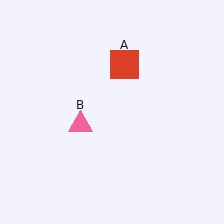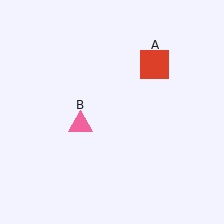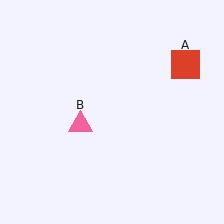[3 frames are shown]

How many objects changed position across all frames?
1 object changed position: red square (object A).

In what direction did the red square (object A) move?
The red square (object A) moved right.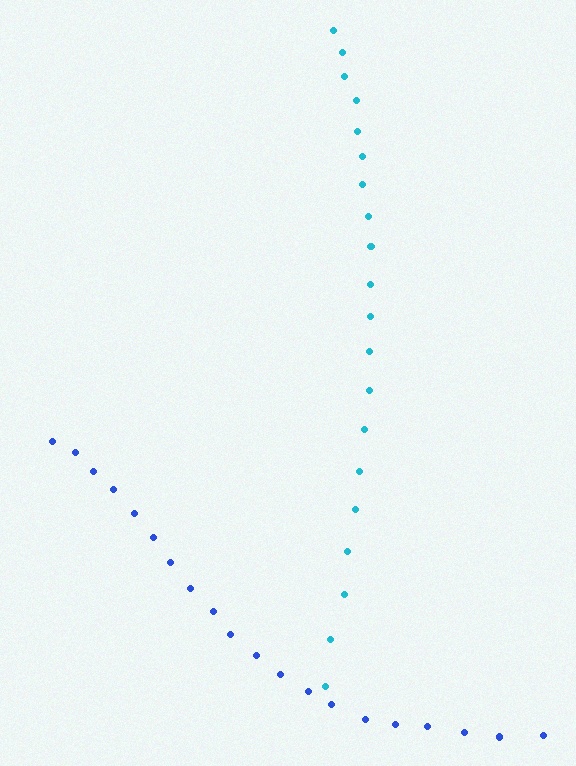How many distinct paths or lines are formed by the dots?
There are 2 distinct paths.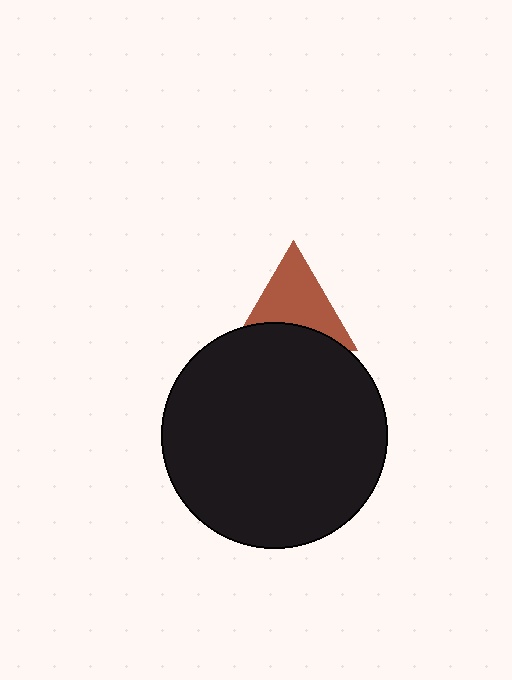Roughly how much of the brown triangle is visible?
About half of it is visible (roughly 64%).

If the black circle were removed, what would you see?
You would see the complete brown triangle.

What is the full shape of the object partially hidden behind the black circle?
The partially hidden object is a brown triangle.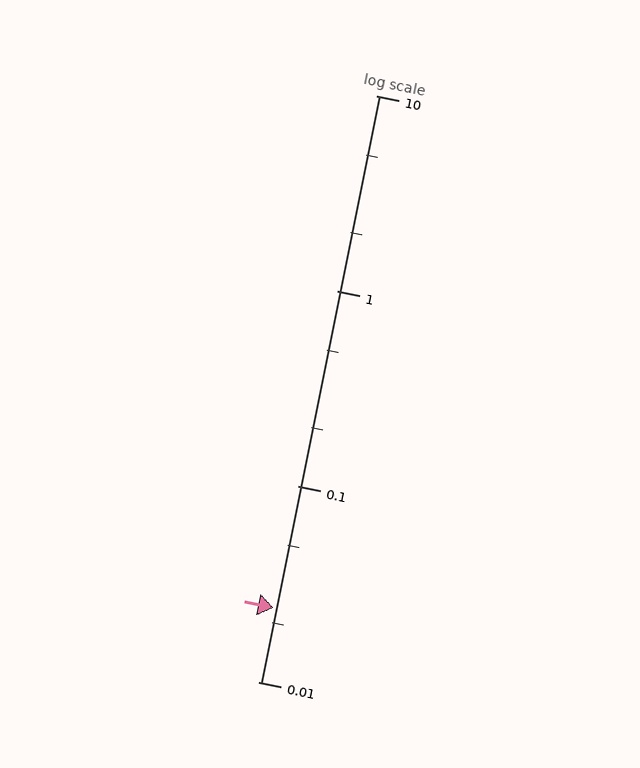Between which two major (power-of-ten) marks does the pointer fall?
The pointer is between 0.01 and 0.1.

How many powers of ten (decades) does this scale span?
The scale spans 3 decades, from 0.01 to 10.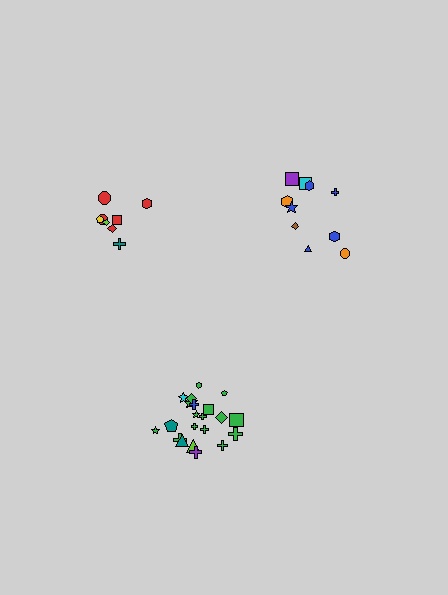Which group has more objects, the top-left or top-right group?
The top-right group.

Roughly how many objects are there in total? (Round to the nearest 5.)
Roughly 40 objects in total.